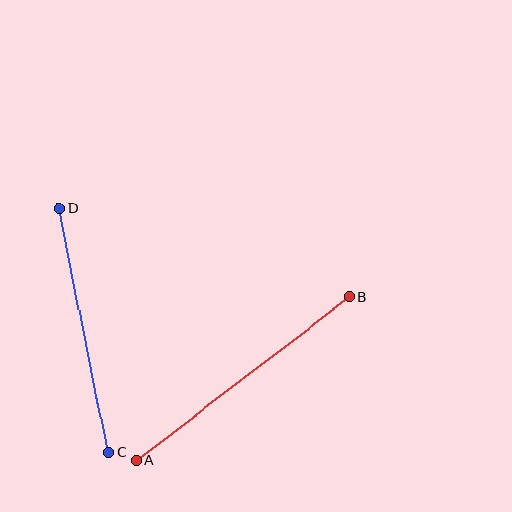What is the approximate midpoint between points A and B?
The midpoint is at approximately (243, 379) pixels.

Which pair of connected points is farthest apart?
Points A and B are farthest apart.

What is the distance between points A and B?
The distance is approximately 269 pixels.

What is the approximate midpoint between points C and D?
The midpoint is at approximately (84, 330) pixels.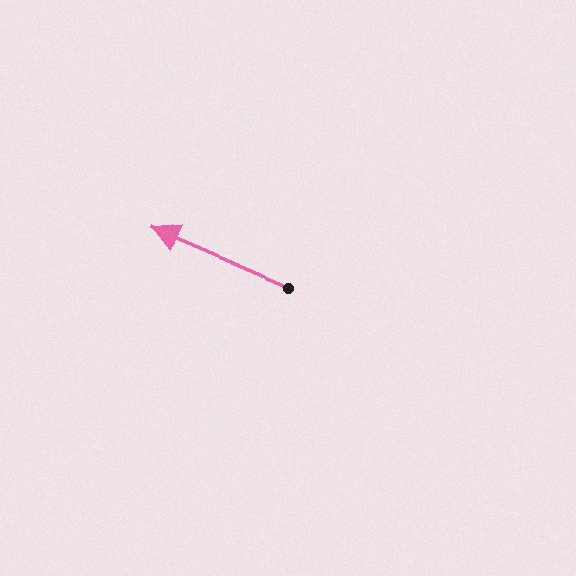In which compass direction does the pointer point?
Northwest.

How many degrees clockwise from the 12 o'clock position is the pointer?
Approximately 293 degrees.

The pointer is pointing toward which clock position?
Roughly 10 o'clock.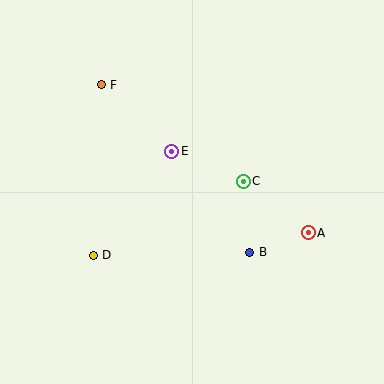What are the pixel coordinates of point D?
Point D is at (93, 255).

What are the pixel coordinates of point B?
Point B is at (250, 252).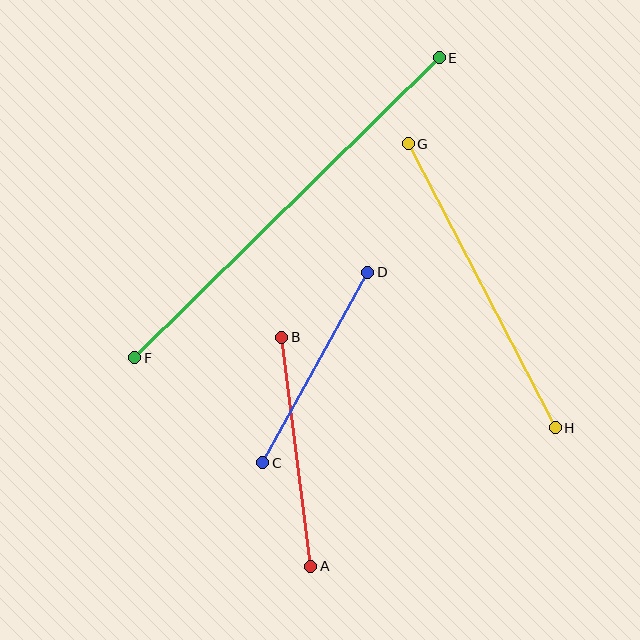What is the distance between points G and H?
The distance is approximately 320 pixels.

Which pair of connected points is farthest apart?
Points E and F are farthest apart.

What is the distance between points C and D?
The distance is approximately 218 pixels.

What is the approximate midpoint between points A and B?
The midpoint is at approximately (296, 452) pixels.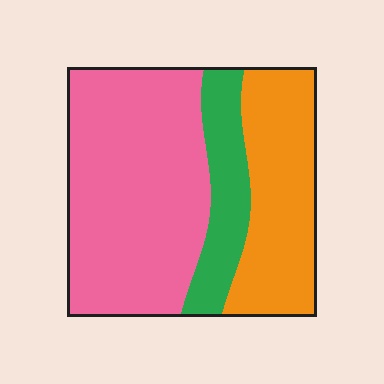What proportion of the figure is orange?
Orange covers 30% of the figure.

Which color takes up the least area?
Green, at roughly 15%.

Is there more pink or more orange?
Pink.